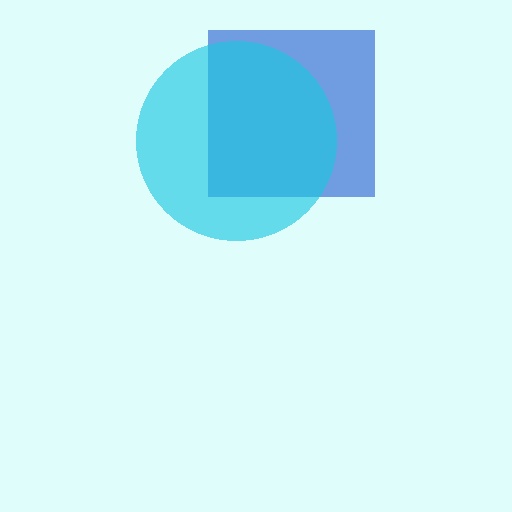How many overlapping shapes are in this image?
There are 2 overlapping shapes in the image.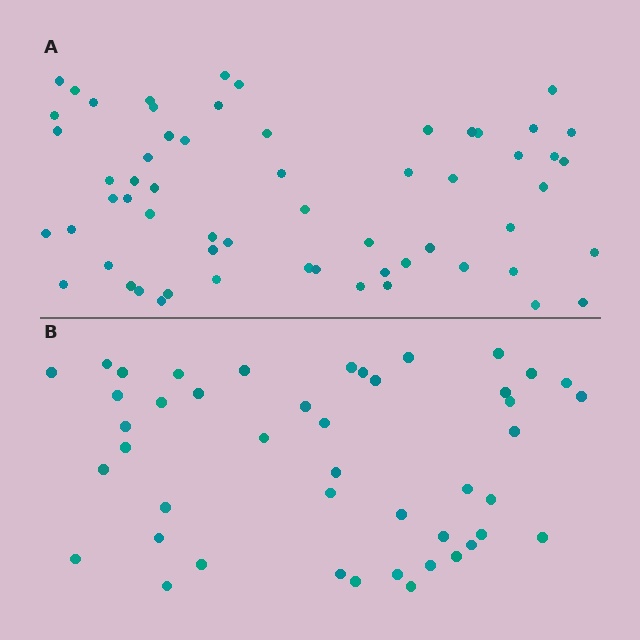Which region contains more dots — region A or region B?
Region A (the top region) has more dots.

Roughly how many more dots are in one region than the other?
Region A has approximately 15 more dots than region B.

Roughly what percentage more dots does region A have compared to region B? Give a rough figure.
About 35% more.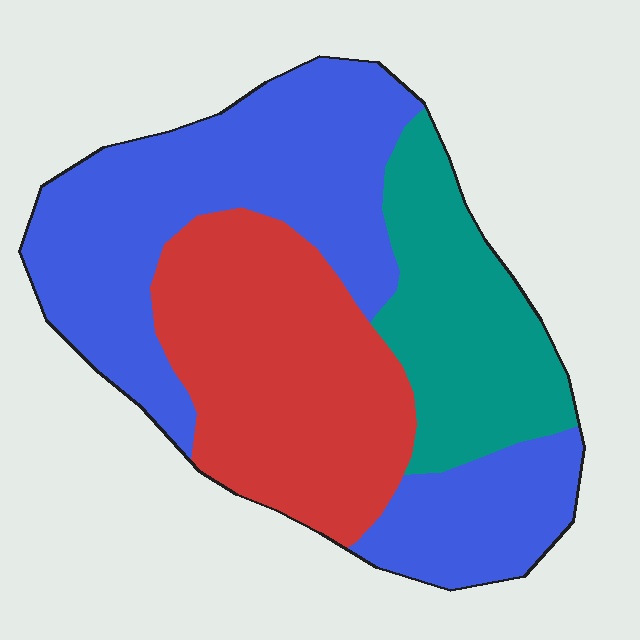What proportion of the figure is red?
Red takes up about one third (1/3) of the figure.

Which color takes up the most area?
Blue, at roughly 50%.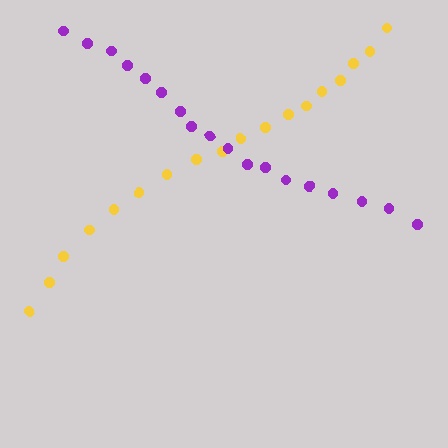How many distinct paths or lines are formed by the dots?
There are 2 distinct paths.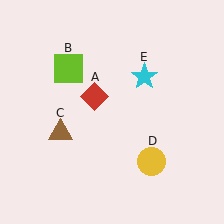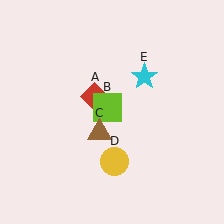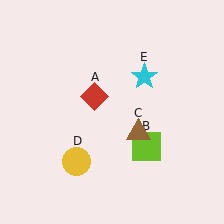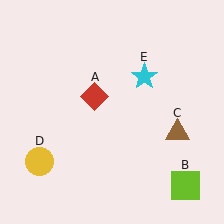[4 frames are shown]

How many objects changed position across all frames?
3 objects changed position: lime square (object B), brown triangle (object C), yellow circle (object D).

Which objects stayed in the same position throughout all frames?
Red diamond (object A) and cyan star (object E) remained stationary.